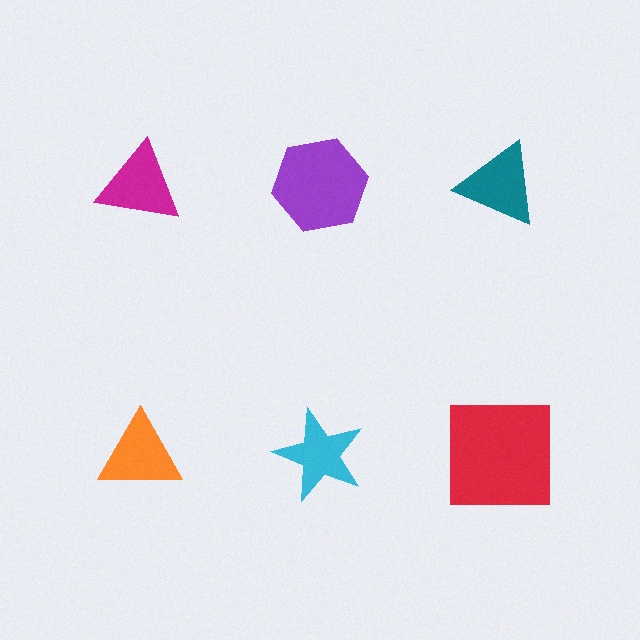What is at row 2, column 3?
A red square.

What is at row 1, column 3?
A teal triangle.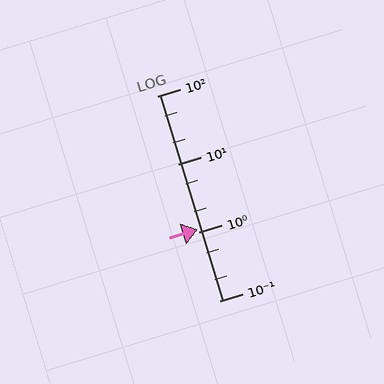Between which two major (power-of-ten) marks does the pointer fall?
The pointer is between 1 and 10.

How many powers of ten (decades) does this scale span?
The scale spans 3 decades, from 0.1 to 100.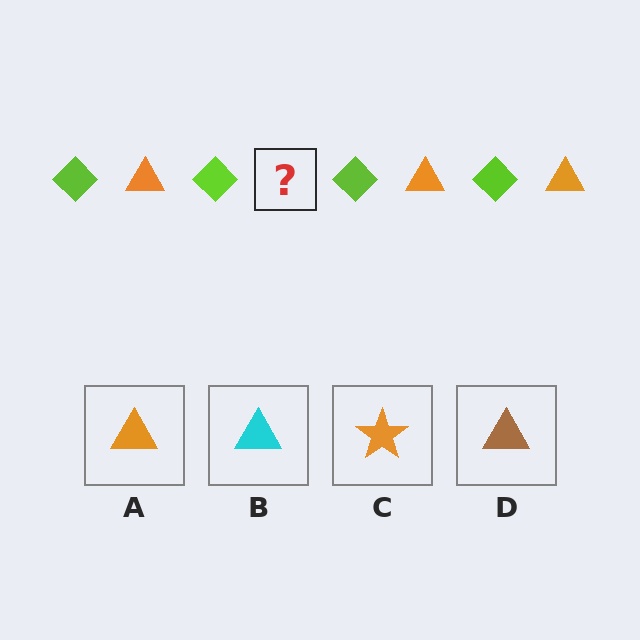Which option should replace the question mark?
Option A.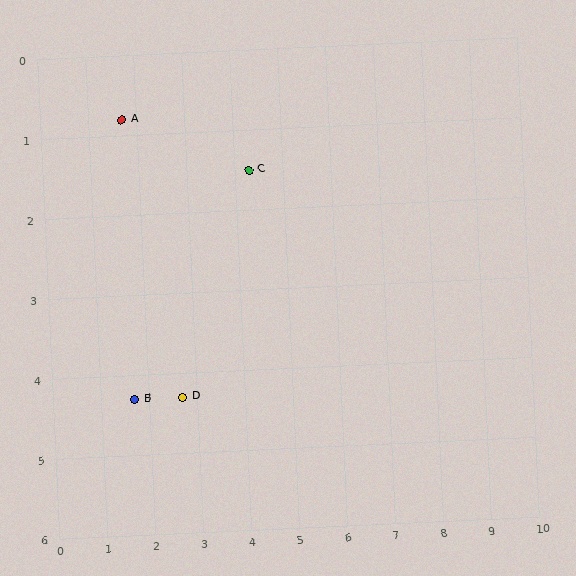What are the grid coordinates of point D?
Point D is at approximately (2.7, 4.3).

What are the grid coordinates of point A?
Point A is at approximately (1.7, 0.8).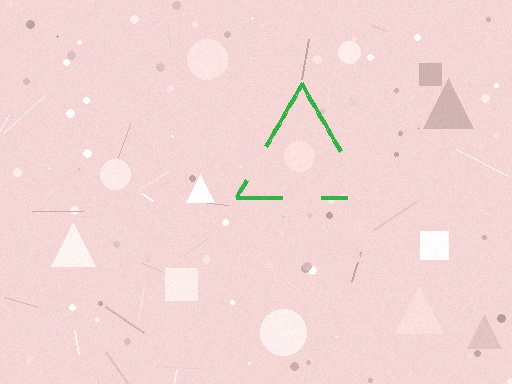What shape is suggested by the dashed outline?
The dashed outline suggests a triangle.